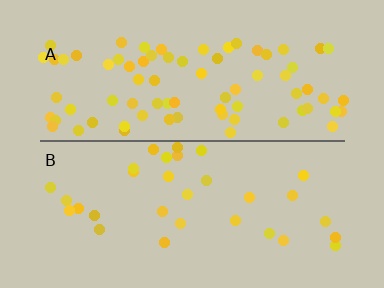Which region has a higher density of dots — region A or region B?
A (the top).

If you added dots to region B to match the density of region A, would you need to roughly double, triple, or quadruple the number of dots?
Approximately double.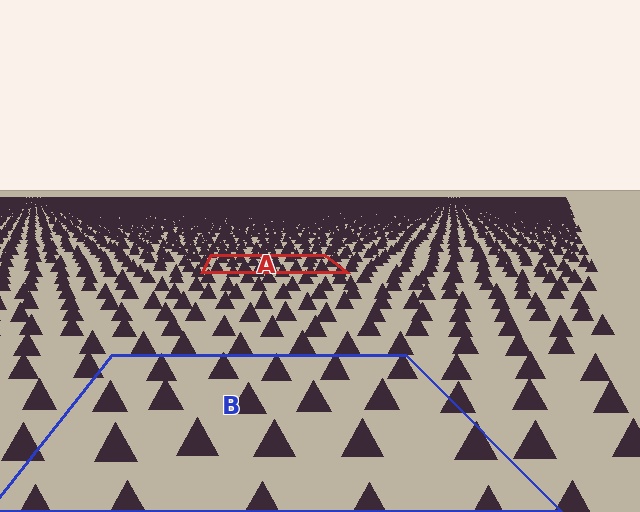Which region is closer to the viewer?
Region B is closer. The texture elements there are larger and more spread out.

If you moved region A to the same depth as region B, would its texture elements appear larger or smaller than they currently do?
They would appear larger. At a closer depth, the same texture elements are projected at a bigger on-screen size.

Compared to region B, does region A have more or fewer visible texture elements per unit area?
Region A has more texture elements per unit area — they are packed more densely because it is farther away.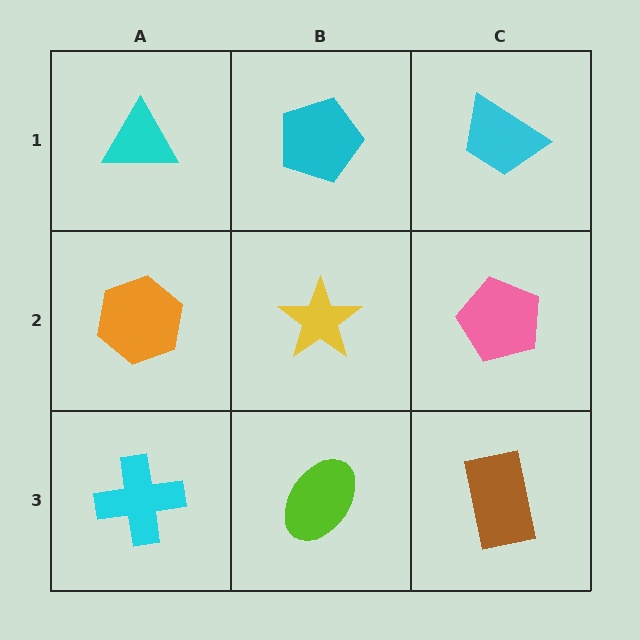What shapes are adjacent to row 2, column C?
A cyan trapezoid (row 1, column C), a brown rectangle (row 3, column C), a yellow star (row 2, column B).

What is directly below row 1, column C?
A pink pentagon.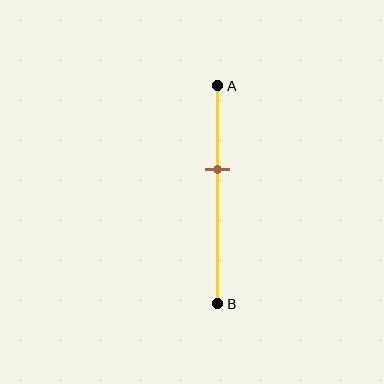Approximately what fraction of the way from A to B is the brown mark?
The brown mark is approximately 40% of the way from A to B.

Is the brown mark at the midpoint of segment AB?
No, the mark is at about 40% from A, not at the 50% midpoint.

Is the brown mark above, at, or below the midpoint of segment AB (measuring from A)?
The brown mark is above the midpoint of segment AB.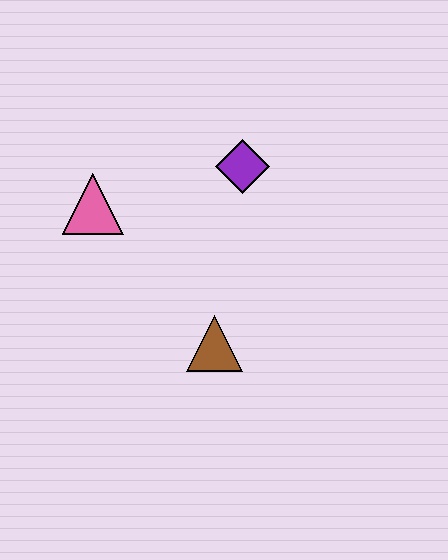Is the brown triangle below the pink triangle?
Yes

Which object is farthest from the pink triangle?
The brown triangle is farthest from the pink triangle.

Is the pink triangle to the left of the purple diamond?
Yes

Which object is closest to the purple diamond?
The pink triangle is closest to the purple diamond.